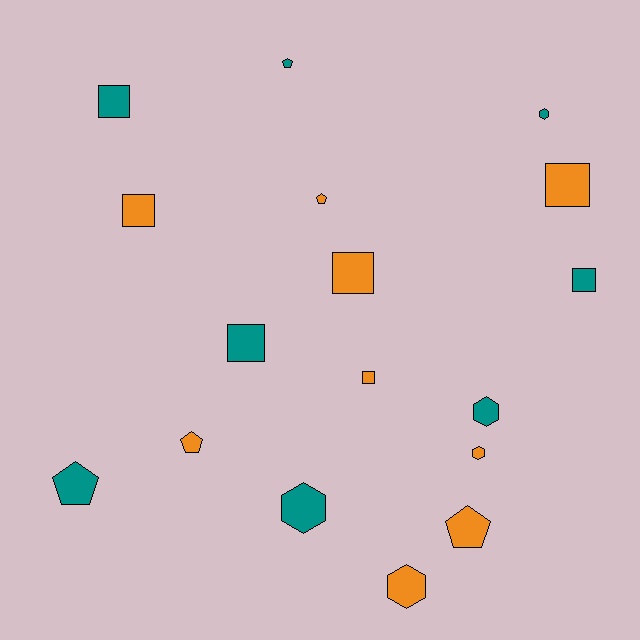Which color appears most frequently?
Orange, with 9 objects.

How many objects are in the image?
There are 17 objects.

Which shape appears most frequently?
Square, with 7 objects.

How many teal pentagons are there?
There are 2 teal pentagons.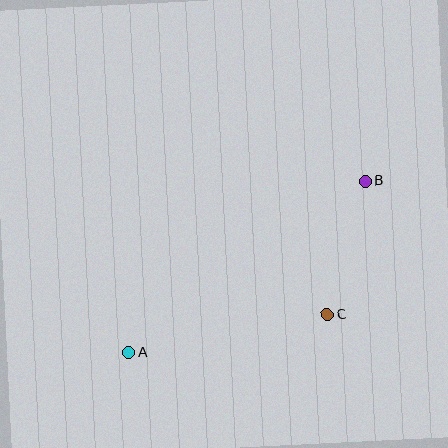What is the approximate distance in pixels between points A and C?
The distance between A and C is approximately 202 pixels.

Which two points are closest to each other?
Points B and C are closest to each other.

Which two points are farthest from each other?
Points A and B are farthest from each other.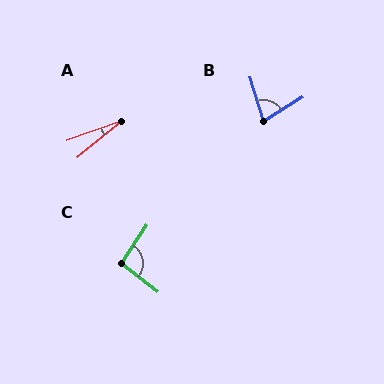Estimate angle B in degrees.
Approximately 75 degrees.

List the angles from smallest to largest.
A (20°), B (75°), C (95°).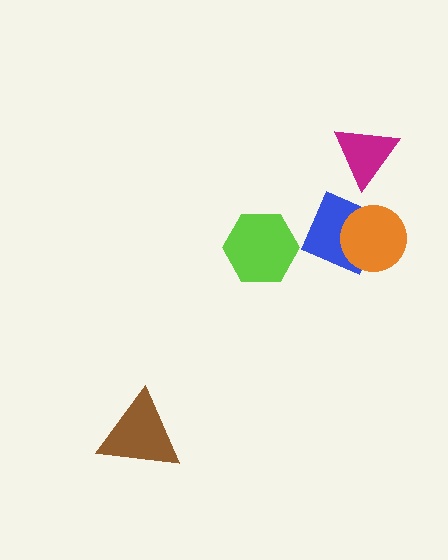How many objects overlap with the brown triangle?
0 objects overlap with the brown triangle.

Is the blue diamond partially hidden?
Yes, it is partially covered by another shape.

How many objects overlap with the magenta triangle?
0 objects overlap with the magenta triangle.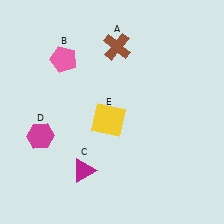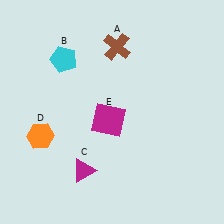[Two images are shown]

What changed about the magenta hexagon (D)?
In Image 1, D is magenta. In Image 2, it changed to orange.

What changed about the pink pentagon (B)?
In Image 1, B is pink. In Image 2, it changed to cyan.